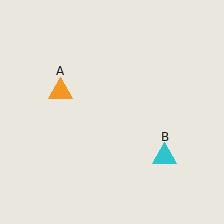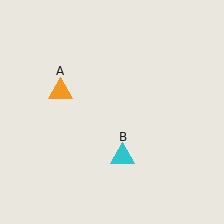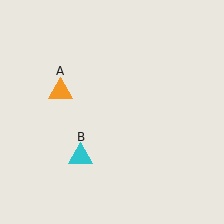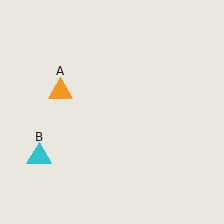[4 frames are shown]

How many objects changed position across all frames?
1 object changed position: cyan triangle (object B).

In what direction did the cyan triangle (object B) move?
The cyan triangle (object B) moved left.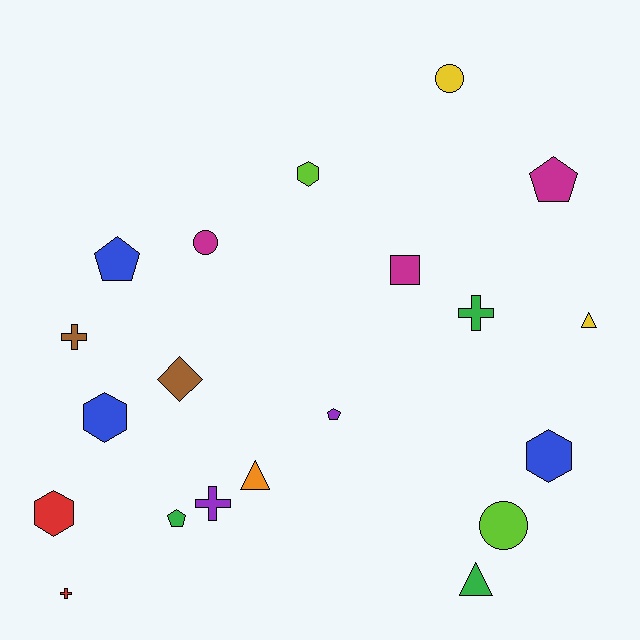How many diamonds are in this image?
There is 1 diamond.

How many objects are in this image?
There are 20 objects.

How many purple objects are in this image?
There are 2 purple objects.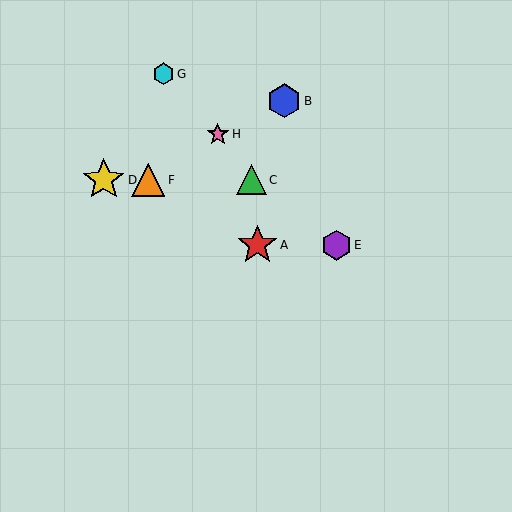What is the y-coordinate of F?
Object F is at y≈180.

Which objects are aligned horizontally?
Objects C, D, F are aligned horizontally.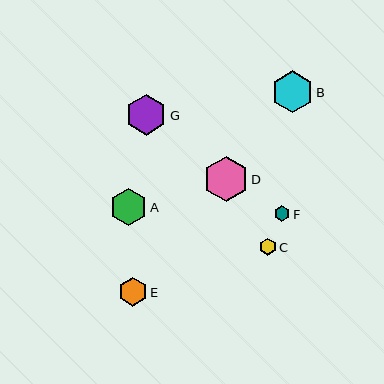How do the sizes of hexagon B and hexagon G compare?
Hexagon B and hexagon G are approximately the same size.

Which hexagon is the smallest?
Hexagon F is the smallest with a size of approximately 16 pixels.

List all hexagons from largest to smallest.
From largest to smallest: D, B, G, A, E, C, F.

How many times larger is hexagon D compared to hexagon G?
Hexagon D is approximately 1.1 times the size of hexagon G.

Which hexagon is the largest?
Hexagon D is the largest with a size of approximately 45 pixels.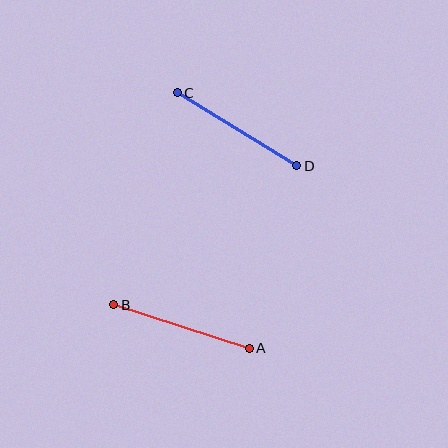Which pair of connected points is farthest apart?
Points A and B are farthest apart.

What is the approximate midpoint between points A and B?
The midpoint is at approximately (181, 326) pixels.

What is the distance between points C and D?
The distance is approximately 140 pixels.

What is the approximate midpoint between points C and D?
The midpoint is at approximately (237, 129) pixels.